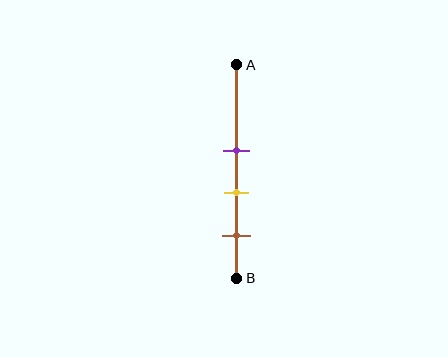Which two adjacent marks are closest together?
The purple and yellow marks are the closest adjacent pair.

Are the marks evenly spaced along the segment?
Yes, the marks are approximately evenly spaced.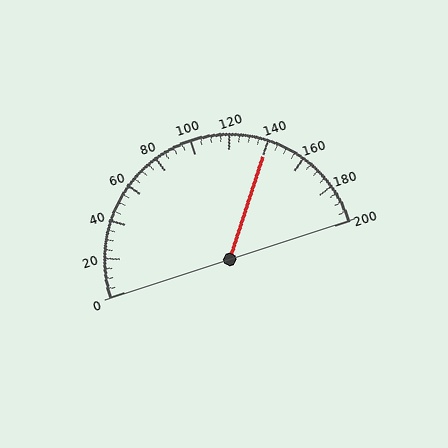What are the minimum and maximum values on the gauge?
The gauge ranges from 0 to 200.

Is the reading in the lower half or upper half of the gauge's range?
The reading is in the upper half of the range (0 to 200).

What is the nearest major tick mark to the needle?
The nearest major tick mark is 140.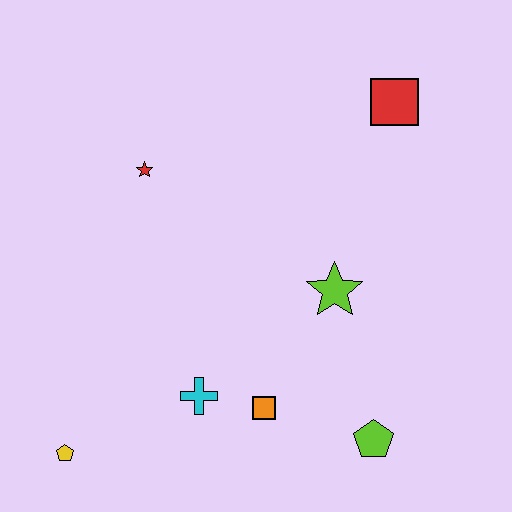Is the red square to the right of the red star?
Yes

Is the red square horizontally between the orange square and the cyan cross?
No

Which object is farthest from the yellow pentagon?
The red square is farthest from the yellow pentagon.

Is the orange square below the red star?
Yes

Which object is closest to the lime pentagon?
The orange square is closest to the lime pentagon.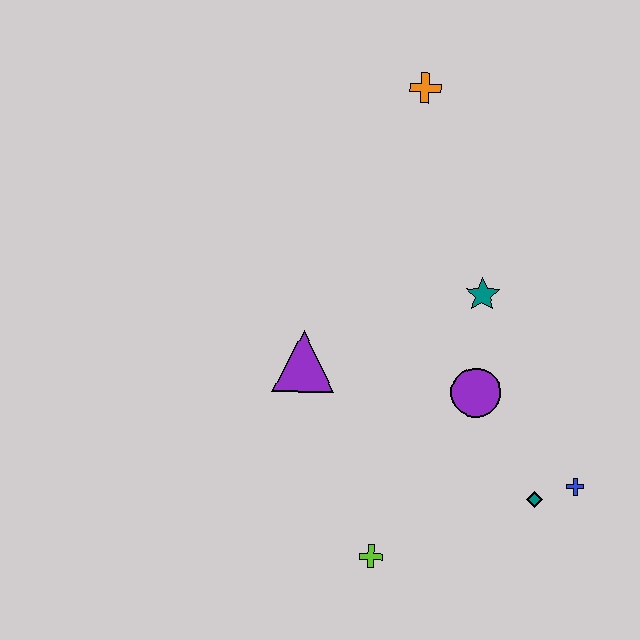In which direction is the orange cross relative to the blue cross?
The orange cross is above the blue cross.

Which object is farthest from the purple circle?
The orange cross is farthest from the purple circle.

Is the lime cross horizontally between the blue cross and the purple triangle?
Yes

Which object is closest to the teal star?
The purple circle is closest to the teal star.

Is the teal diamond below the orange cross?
Yes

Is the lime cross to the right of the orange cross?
No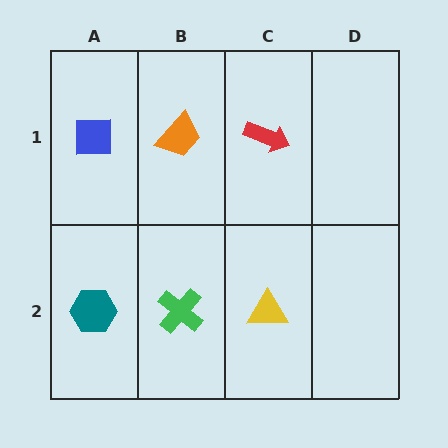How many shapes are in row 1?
3 shapes.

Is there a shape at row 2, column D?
No, that cell is empty.